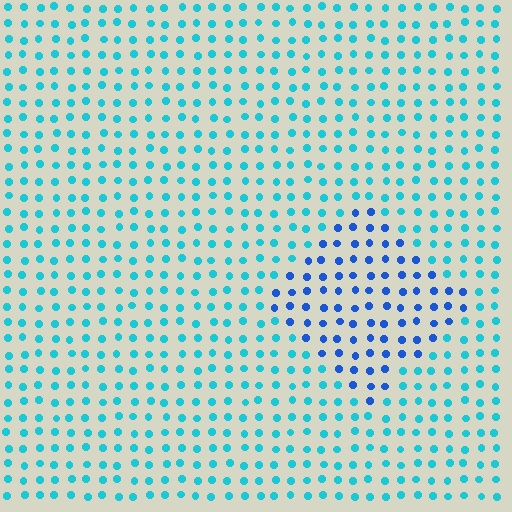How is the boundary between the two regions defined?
The boundary is defined purely by a slight shift in hue (about 37 degrees). Spacing, size, and orientation are identical on both sides.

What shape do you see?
I see a diamond.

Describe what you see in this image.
The image is filled with small cyan elements in a uniform arrangement. A diamond-shaped region is visible where the elements are tinted to a slightly different hue, forming a subtle color boundary.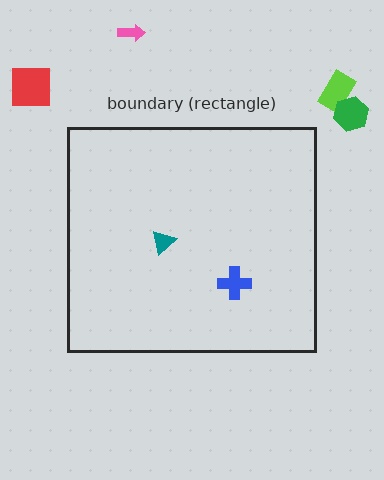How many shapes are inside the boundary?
2 inside, 4 outside.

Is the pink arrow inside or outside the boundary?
Outside.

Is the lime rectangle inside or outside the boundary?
Outside.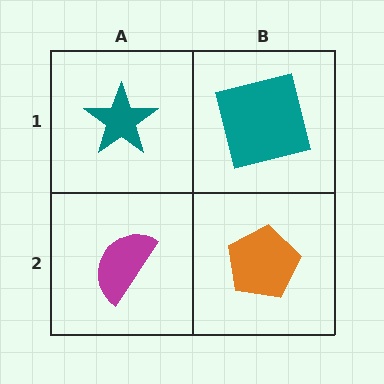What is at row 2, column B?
An orange pentagon.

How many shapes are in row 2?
2 shapes.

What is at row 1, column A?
A teal star.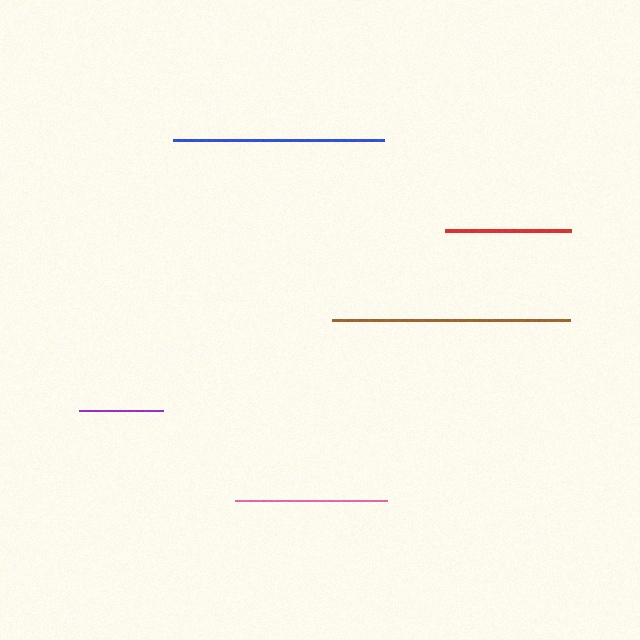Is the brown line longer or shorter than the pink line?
The brown line is longer than the pink line.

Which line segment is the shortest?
The purple line is the shortest at approximately 84 pixels.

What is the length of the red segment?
The red segment is approximately 126 pixels long.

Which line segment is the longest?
The brown line is the longest at approximately 238 pixels.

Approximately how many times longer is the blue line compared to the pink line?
The blue line is approximately 1.4 times the length of the pink line.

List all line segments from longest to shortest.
From longest to shortest: brown, blue, pink, red, purple.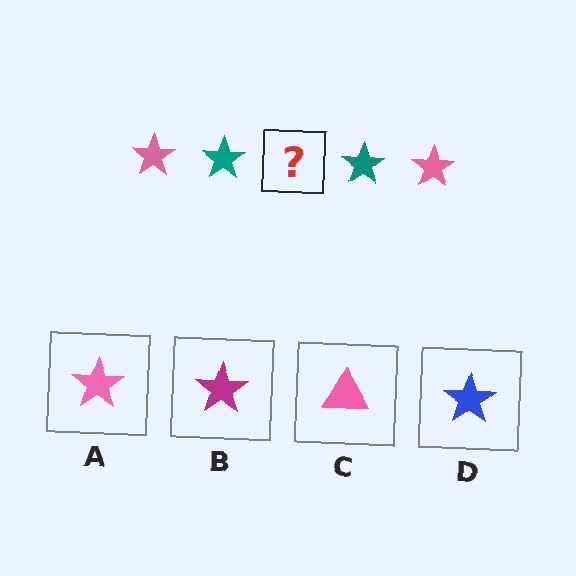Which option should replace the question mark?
Option A.